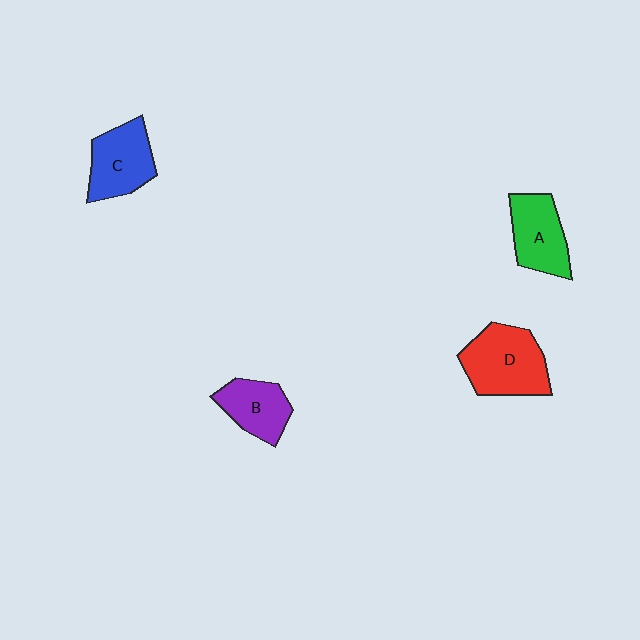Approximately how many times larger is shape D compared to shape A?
Approximately 1.3 times.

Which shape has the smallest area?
Shape B (purple).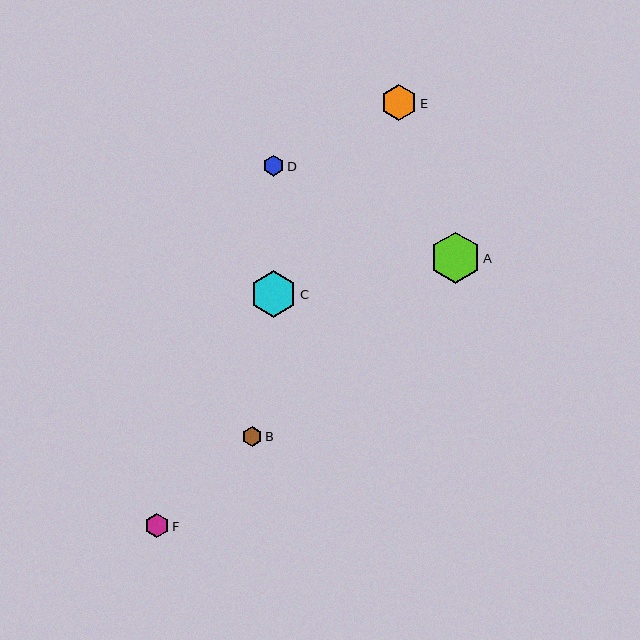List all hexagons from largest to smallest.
From largest to smallest: A, C, E, F, D, B.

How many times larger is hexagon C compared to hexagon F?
Hexagon C is approximately 1.9 times the size of hexagon F.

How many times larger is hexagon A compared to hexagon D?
Hexagon A is approximately 2.4 times the size of hexagon D.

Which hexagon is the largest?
Hexagon A is the largest with a size of approximately 51 pixels.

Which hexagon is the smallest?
Hexagon B is the smallest with a size of approximately 20 pixels.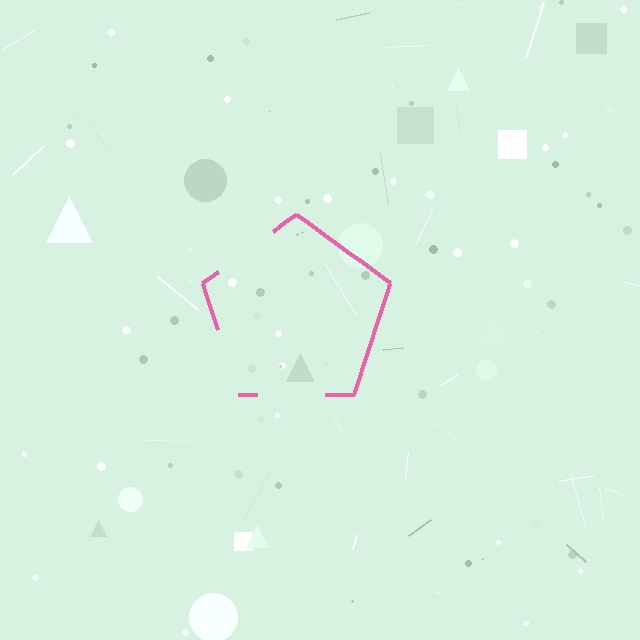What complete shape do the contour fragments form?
The contour fragments form a pentagon.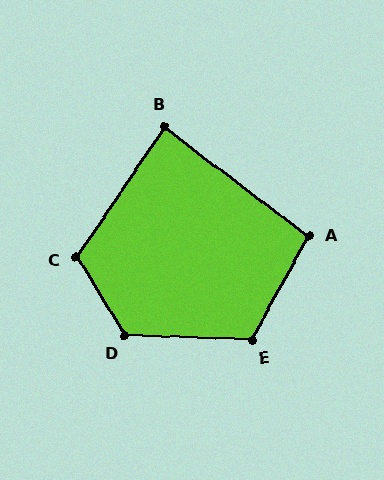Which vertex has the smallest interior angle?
B, at approximately 87 degrees.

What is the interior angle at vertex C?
Approximately 114 degrees (obtuse).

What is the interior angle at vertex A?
Approximately 99 degrees (obtuse).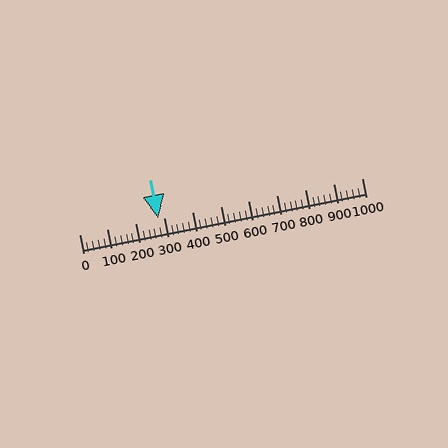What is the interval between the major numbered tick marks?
The major tick marks are spaced 100 units apart.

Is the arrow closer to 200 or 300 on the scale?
The arrow is closer to 300.